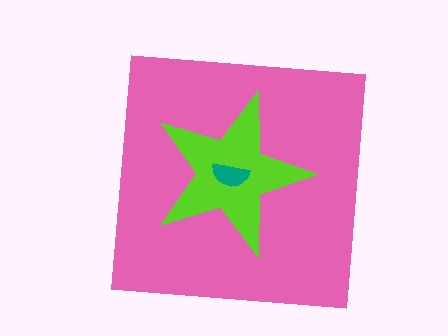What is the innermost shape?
The teal semicircle.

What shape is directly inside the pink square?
The lime star.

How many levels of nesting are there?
3.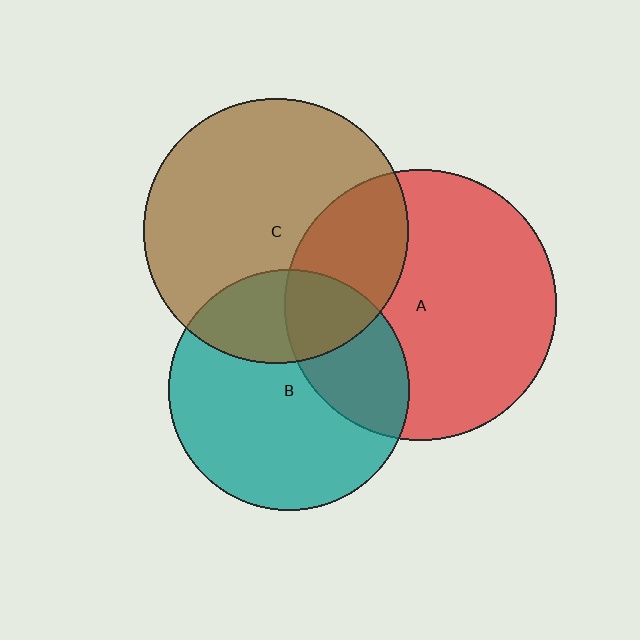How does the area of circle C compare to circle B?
Approximately 1.2 times.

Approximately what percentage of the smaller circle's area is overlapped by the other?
Approximately 30%.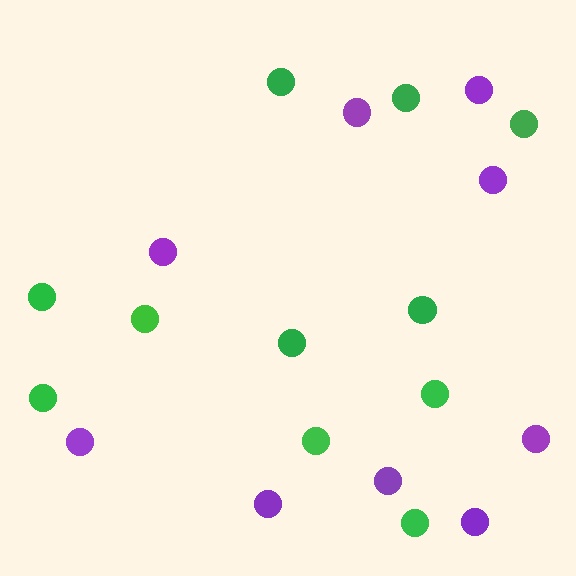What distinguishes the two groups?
There are 2 groups: one group of green circles (11) and one group of purple circles (9).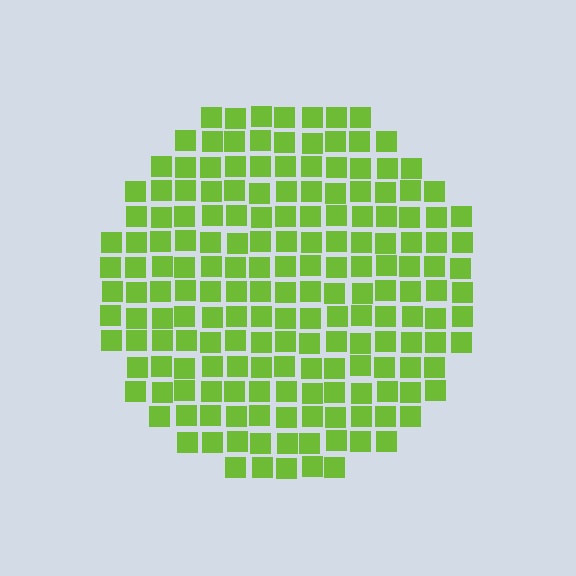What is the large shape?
The large shape is a circle.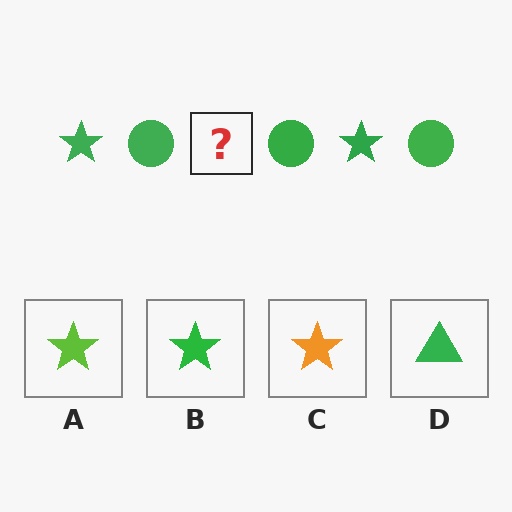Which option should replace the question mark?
Option B.